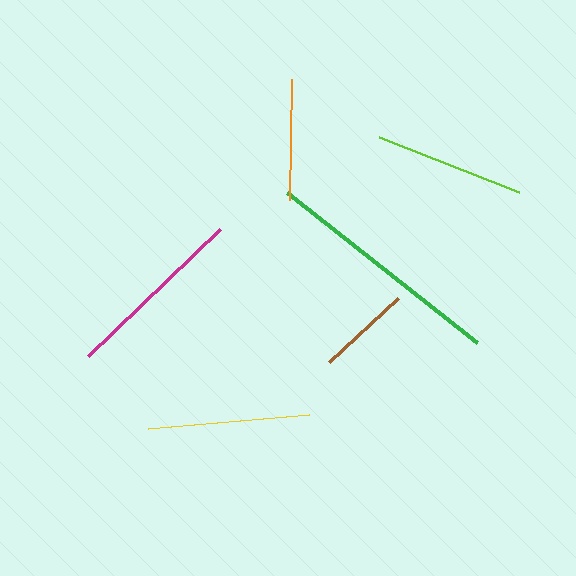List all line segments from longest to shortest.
From longest to shortest: green, magenta, yellow, lime, orange, brown.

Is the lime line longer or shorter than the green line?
The green line is longer than the lime line.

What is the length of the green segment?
The green segment is approximately 242 pixels long.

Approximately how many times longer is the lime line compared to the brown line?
The lime line is approximately 1.6 times the length of the brown line.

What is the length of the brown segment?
The brown segment is approximately 94 pixels long.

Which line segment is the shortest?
The brown line is the shortest at approximately 94 pixels.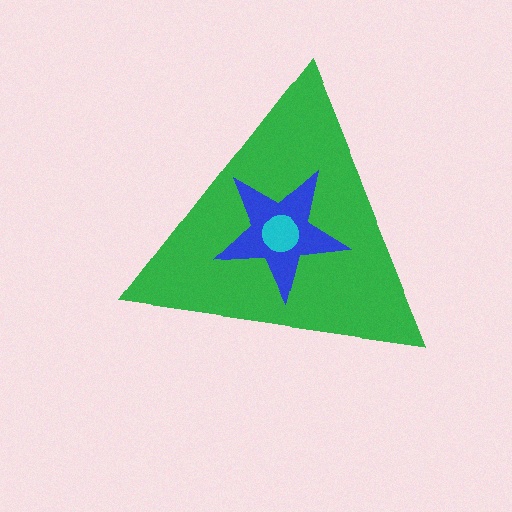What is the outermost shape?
The green triangle.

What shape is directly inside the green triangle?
The blue star.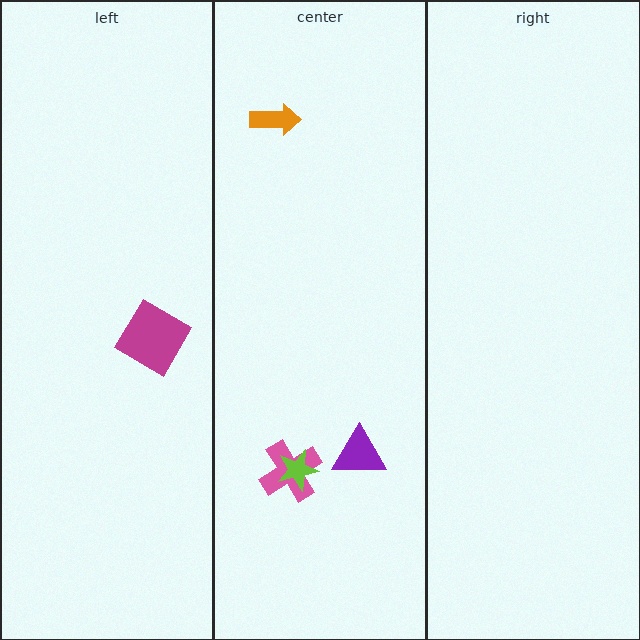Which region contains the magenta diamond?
The left region.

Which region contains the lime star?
The center region.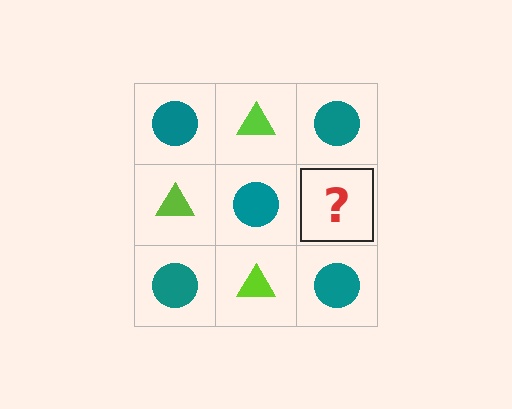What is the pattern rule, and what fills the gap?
The rule is that it alternates teal circle and lime triangle in a checkerboard pattern. The gap should be filled with a lime triangle.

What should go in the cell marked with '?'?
The missing cell should contain a lime triangle.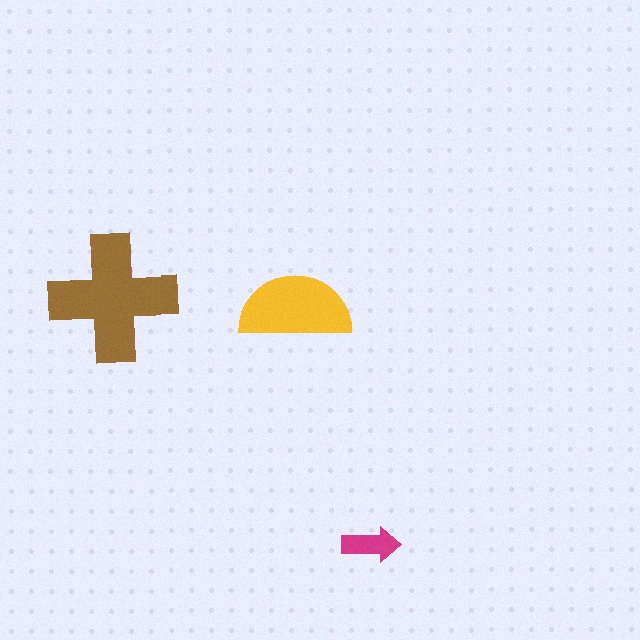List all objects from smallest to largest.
The magenta arrow, the yellow semicircle, the brown cross.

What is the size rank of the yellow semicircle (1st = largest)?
2nd.